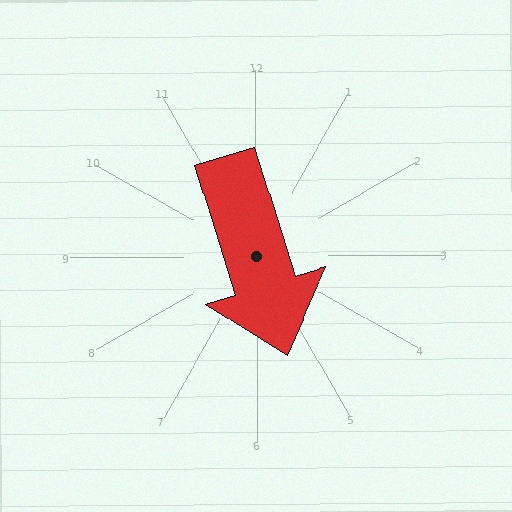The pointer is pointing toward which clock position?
Roughly 5 o'clock.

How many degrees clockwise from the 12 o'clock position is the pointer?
Approximately 163 degrees.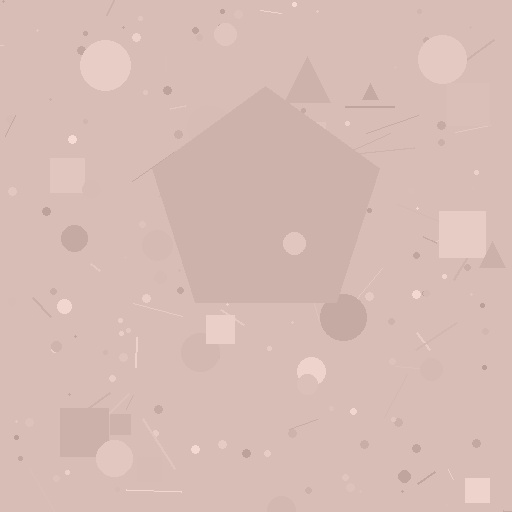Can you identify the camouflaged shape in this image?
The camouflaged shape is a pentagon.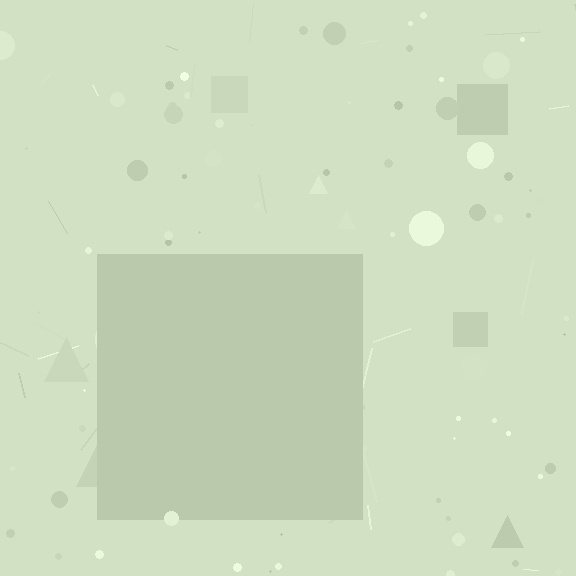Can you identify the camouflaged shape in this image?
The camouflaged shape is a square.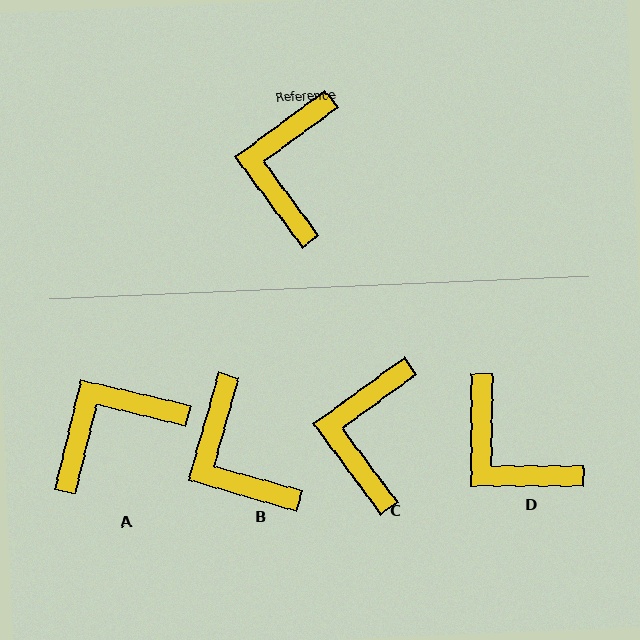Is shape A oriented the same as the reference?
No, it is off by about 50 degrees.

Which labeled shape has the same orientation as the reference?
C.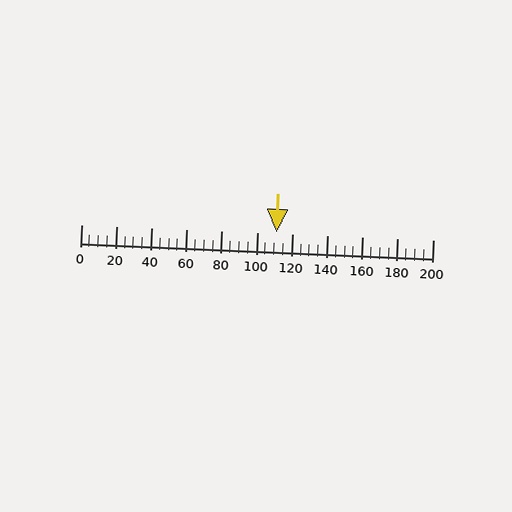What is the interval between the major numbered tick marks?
The major tick marks are spaced 20 units apart.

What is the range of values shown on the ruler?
The ruler shows values from 0 to 200.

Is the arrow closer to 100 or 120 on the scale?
The arrow is closer to 120.